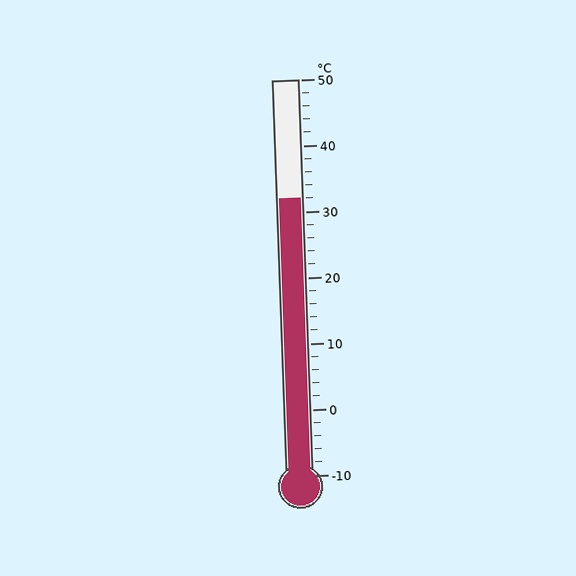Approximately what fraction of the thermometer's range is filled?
The thermometer is filled to approximately 70% of its range.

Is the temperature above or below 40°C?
The temperature is below 40°C.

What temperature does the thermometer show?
The thermometer shows approximately 32°C.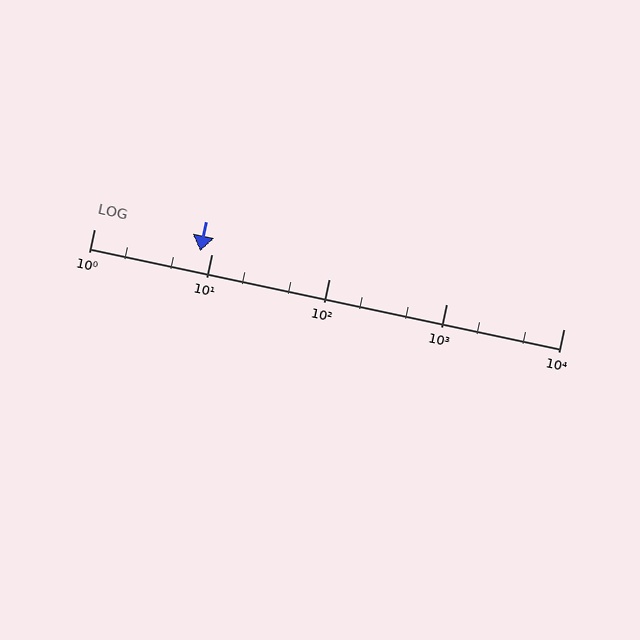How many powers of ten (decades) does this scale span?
The scale spans 4 decades, from 1 to 10000.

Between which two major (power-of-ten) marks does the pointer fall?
The pointer is between 1 and 10.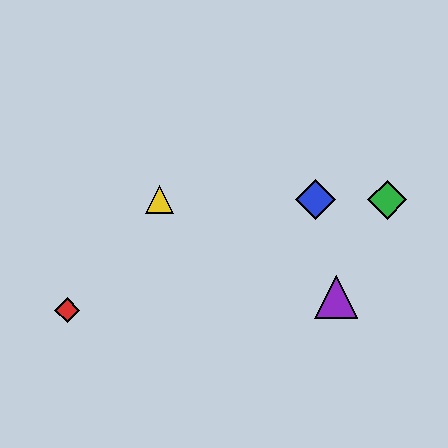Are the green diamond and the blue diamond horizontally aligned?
Yes, both are at y≈200.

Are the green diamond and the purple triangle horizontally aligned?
No, the green diamond is at y≈200 and the purple triangle is at y≈297.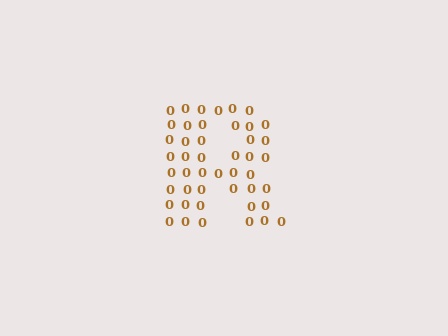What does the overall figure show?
The overall figure shows the letter R.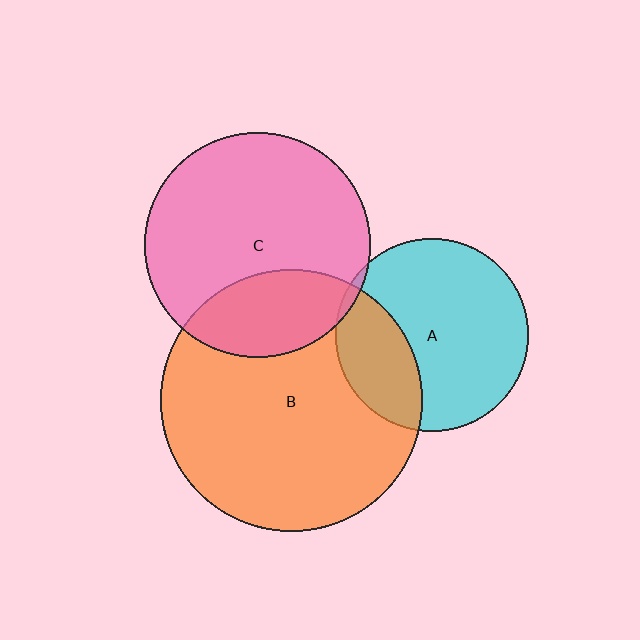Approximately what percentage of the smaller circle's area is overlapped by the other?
Approximately 30%.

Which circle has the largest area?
Circle B (orange).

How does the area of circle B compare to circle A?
Approximately 1.8 times.